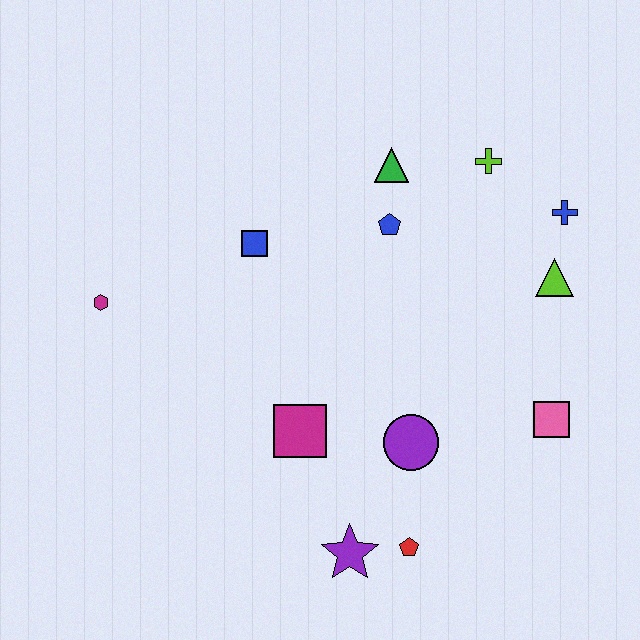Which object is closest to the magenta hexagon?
The blue square is closest to the magenta hexagon.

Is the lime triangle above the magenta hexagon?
Yes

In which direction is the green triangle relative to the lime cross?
The green triangle is to the left of the lime cross.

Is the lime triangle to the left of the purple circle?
No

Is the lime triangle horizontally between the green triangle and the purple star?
No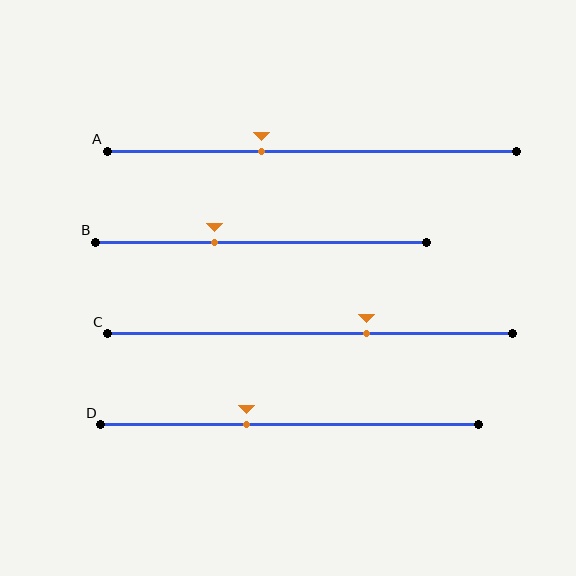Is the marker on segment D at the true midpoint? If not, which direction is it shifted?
No, the marker on segment D is shifted to the left by about 11% of the segment length.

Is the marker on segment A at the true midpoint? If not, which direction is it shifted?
No, the marker on segment A is shifted to the left by about 12% of the segment length.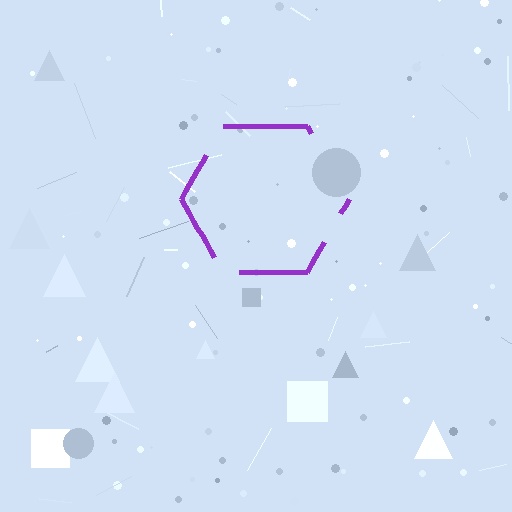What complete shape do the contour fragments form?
The contour fragments form a hexagon.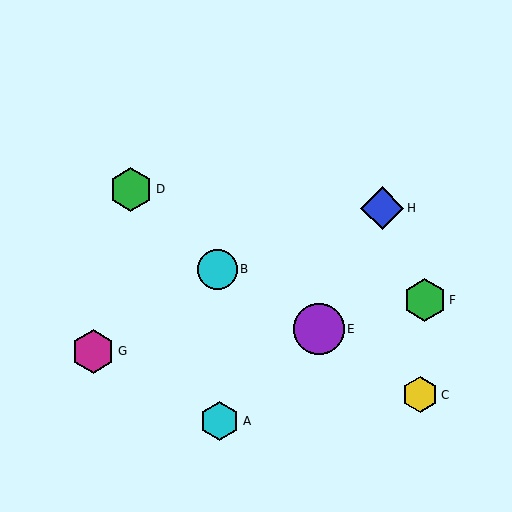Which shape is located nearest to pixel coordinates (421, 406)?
The yellow hexagon (labeled C) at (420, 395) is nearest to that location.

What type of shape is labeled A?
Shape A is a cyan hexagon.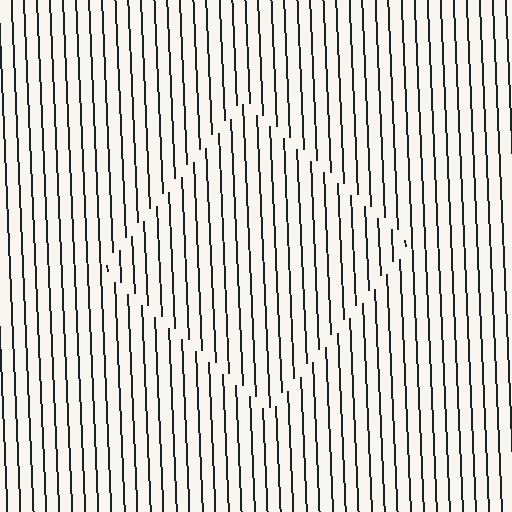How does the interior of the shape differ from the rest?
The interior of the shape contains the same grating, shifted by half a period — the contour is defined by the phase discontinuity where line-ends from the inner and outer gratings abut.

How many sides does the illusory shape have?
4 sides — the line-ends trace a square.